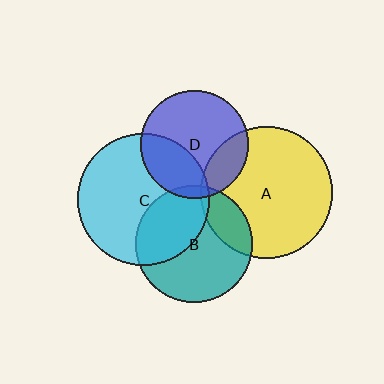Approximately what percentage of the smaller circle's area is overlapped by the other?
Approximately 20%.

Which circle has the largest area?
Circle A (yellow).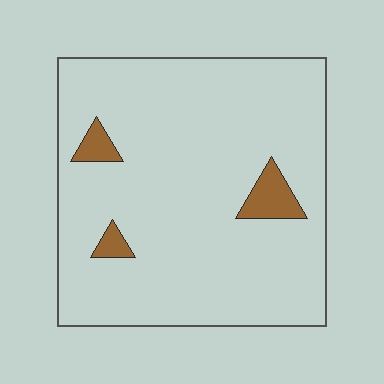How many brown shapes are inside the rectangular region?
3.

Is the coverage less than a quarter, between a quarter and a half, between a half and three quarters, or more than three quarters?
Less than a quarter.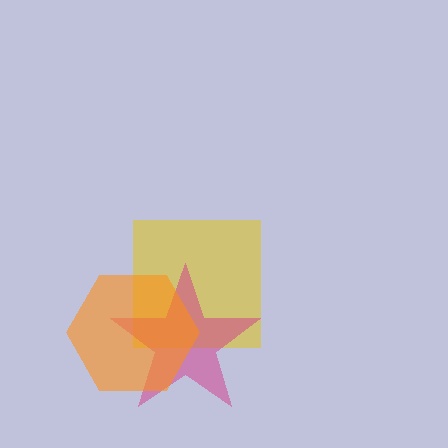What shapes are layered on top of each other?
The layered shapes are: a yellow square, a magenta star, an orange hexagon.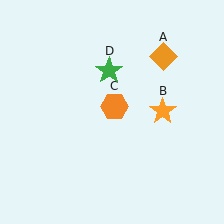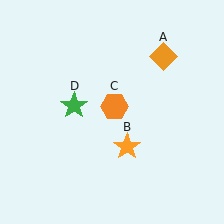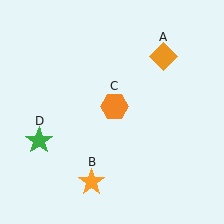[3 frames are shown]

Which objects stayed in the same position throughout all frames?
Orange diamond (object A) and orange hexagon (object C) remained stationary.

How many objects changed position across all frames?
2 objects changed position: orange star (object B), green star (object D).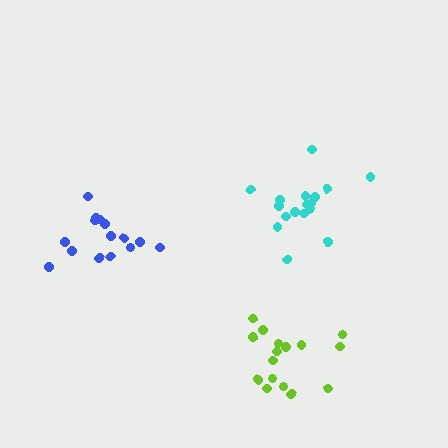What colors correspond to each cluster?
The clusters are colored: blue, cyan, lime.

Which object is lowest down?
The lime cluster is bottommost.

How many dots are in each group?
Group 1: 15 dots, Group 2: 19 dots, Group 3: 16 dots (50 total).